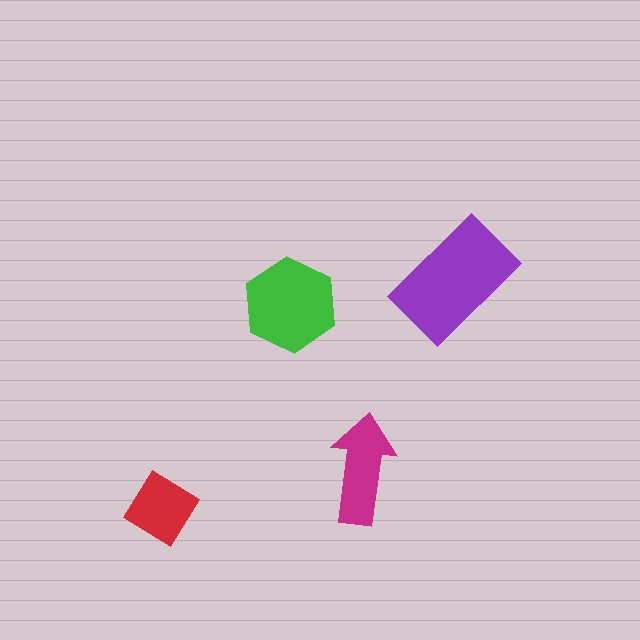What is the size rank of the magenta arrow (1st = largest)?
3rd.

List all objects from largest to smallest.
The purple rectangle, the green hexagon, the magenta arrow, the red diamond.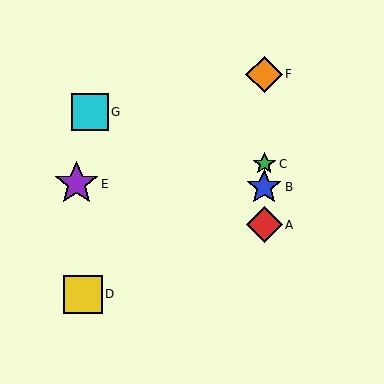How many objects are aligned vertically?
4 objects (A, B, C, F) are aligned vertically.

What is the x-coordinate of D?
Object D is at x≈83.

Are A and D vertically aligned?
No, A is at x≈264 and D is at x≈83.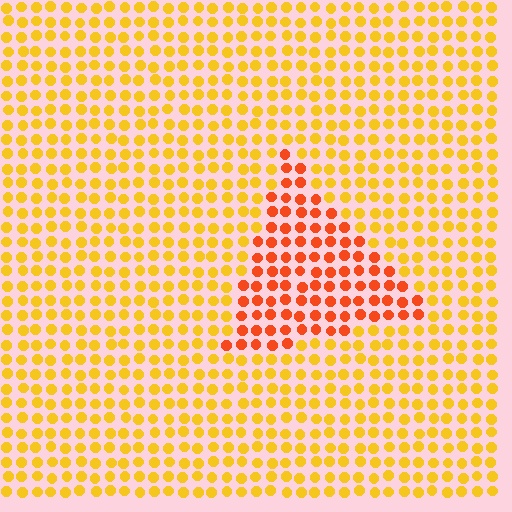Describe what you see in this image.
The image is filled with small yellow elements in a uniform arrangement. A triangle-shaped region is visible where the elements are tinted to a slightly different hue, forming a subtle color boundary.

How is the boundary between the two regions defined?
The boundary is defined purely by a slight shift in hue (about 35 degrees). Spacing, size, and orientation are identical on both sides.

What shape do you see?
I see a triangle.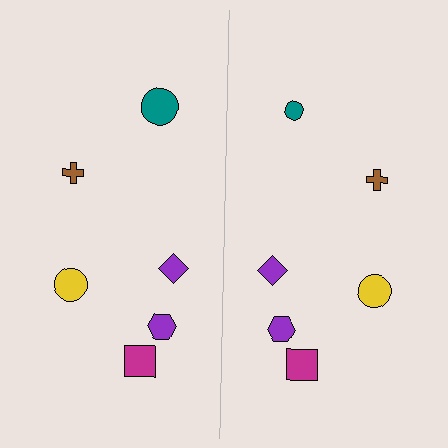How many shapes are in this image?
There are 12 shapes in this image.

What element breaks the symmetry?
The teal circle on the right side has a different size than its mirror counterpart.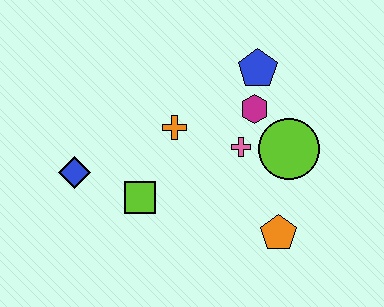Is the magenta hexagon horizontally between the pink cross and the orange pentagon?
Yes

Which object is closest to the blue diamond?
The lime square is closest to the blue diamond.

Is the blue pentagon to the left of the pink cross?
No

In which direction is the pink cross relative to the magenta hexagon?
The pink cross is below the magenta hexagon.